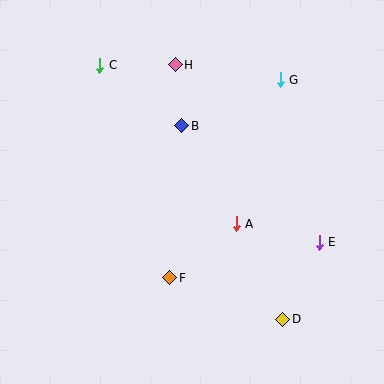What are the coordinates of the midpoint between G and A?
The midpoint between G and A is at (258, 152).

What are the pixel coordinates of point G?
Point G is at (280, 80).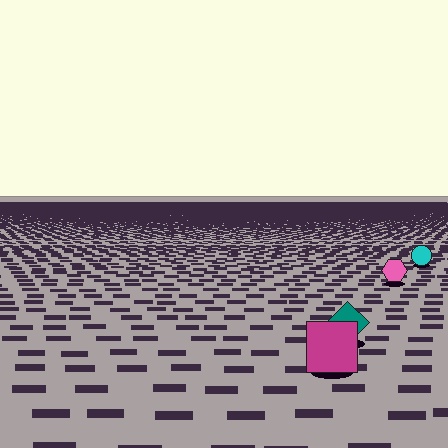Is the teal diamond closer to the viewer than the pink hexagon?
Yes. The teal diamond is closer — you can tell from the texture gradient: the ground texture is coarser near it.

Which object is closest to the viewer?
The magenta square is closest. The texture marks near it are larger and more spread out.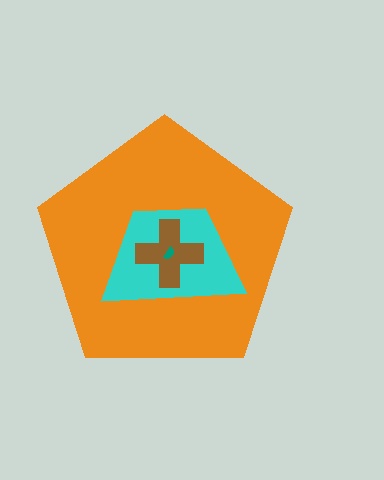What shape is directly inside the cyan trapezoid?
The brown cross.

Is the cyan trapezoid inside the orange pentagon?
Yes.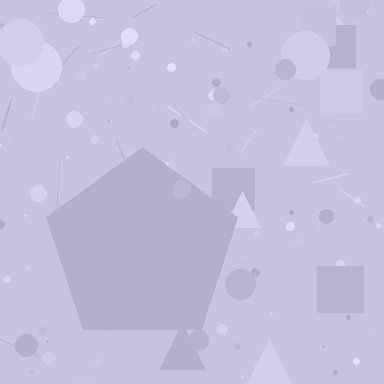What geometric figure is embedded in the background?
A pentagon is embedded in the background.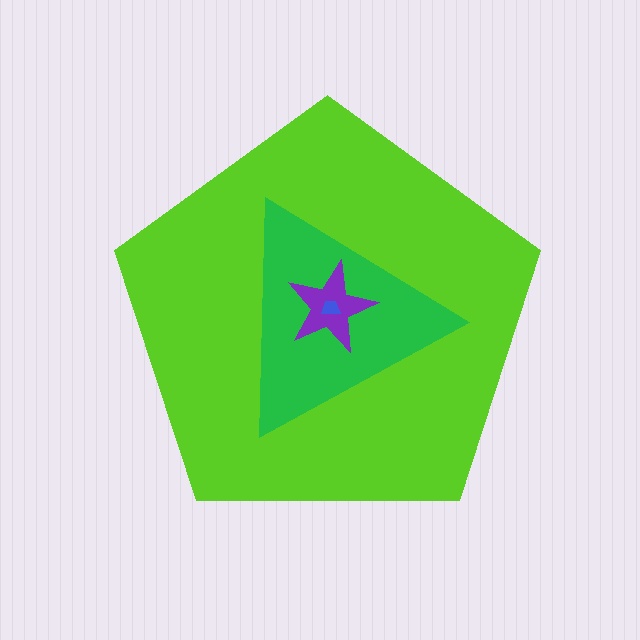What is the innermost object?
The blue trapezoid.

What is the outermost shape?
The lime pentagon.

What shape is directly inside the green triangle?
The purple star.